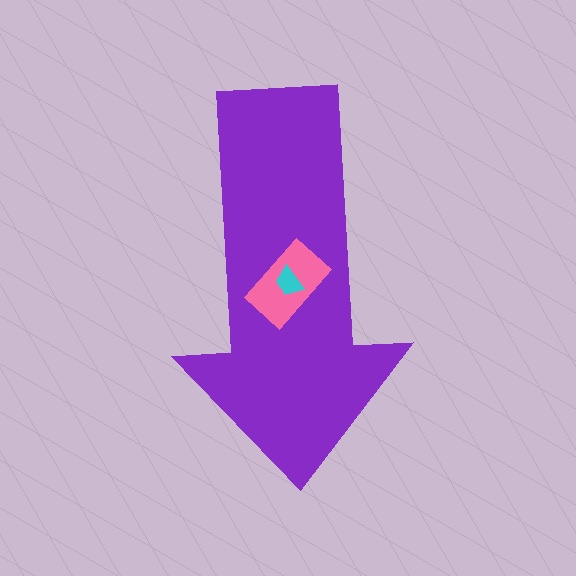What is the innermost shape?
The cyan trapezoid.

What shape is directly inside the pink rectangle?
The cyan trapezoid.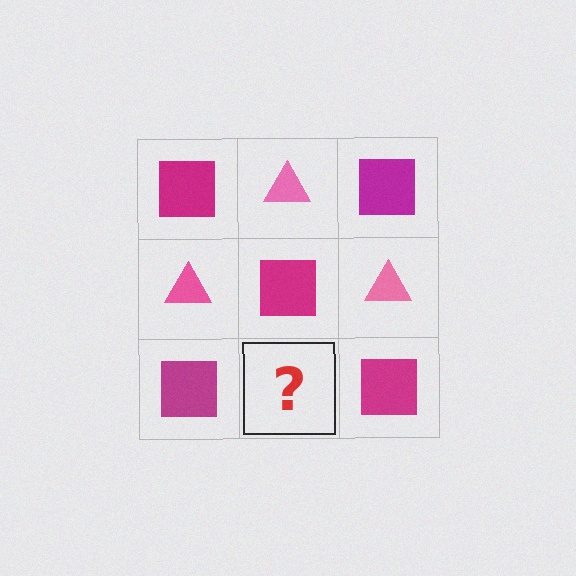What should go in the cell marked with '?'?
The missing cell should contain a pink triangle.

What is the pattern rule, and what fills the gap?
The rule is that it alternates magenta square and pink triangle in a checkerboard pattern. The gap should be filled with a pink triangle.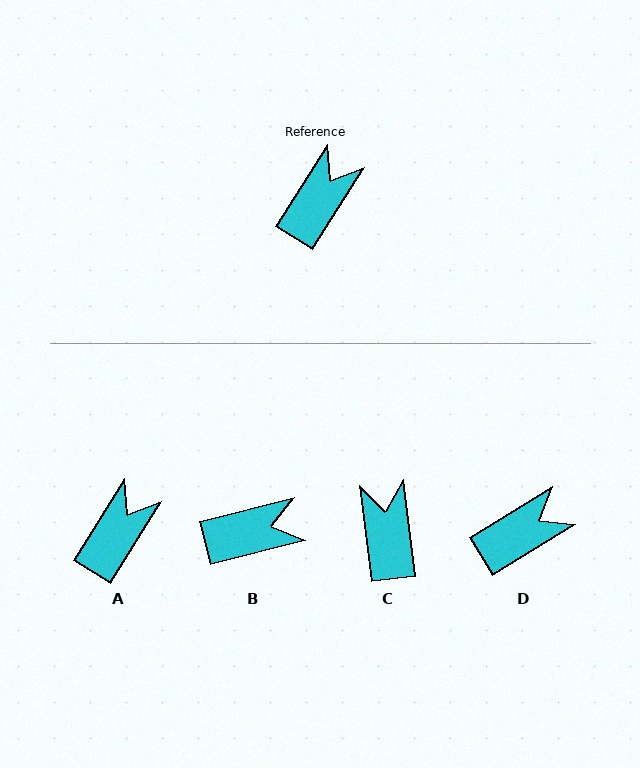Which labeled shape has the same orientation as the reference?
A.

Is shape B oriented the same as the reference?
No, it is off by about 44 degrees.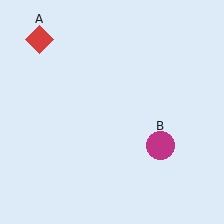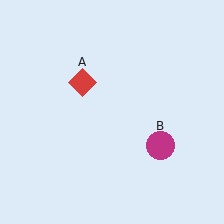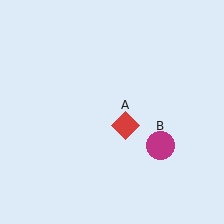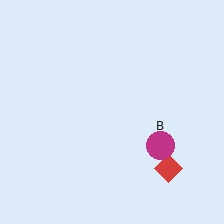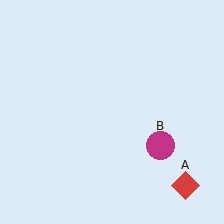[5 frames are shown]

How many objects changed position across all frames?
1 object changed position: red diamond (object A).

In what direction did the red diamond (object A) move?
The red diamond (object A) moved down and to the right.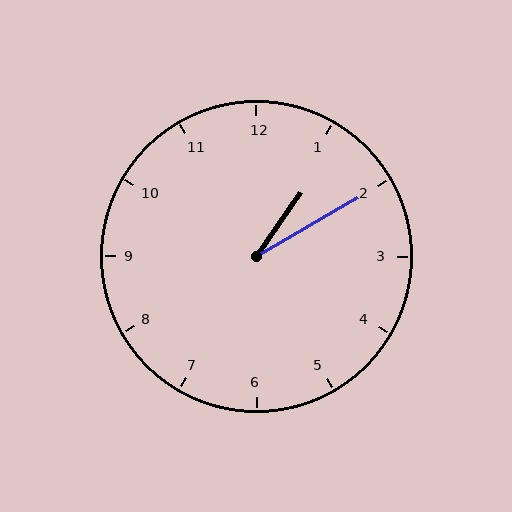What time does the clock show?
1:10.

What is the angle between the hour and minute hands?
Approximately 25 degrees.